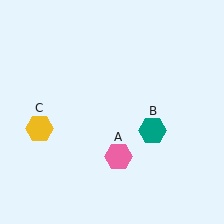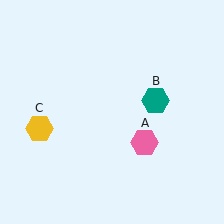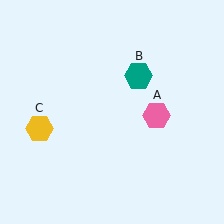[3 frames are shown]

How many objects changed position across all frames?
2 objects changed position: pink hexagon (object A), teal hexagon (object B).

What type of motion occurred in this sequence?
The pink hexagon (object A), teal hexagon (object B) rotated counterclockwise around the center of the scene.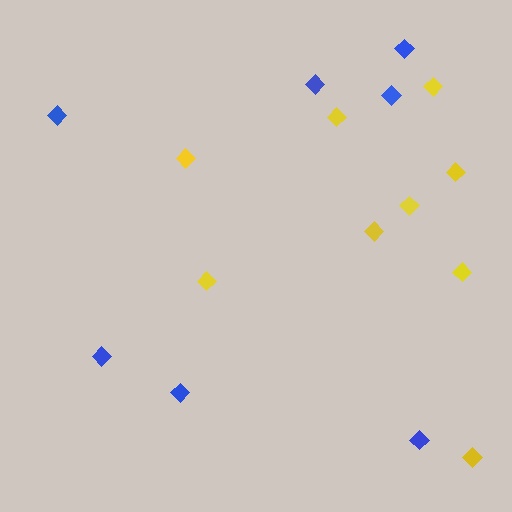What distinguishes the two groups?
There are 2 groups: one group of yellow diamonds (9) and one group of blue diamonds (7).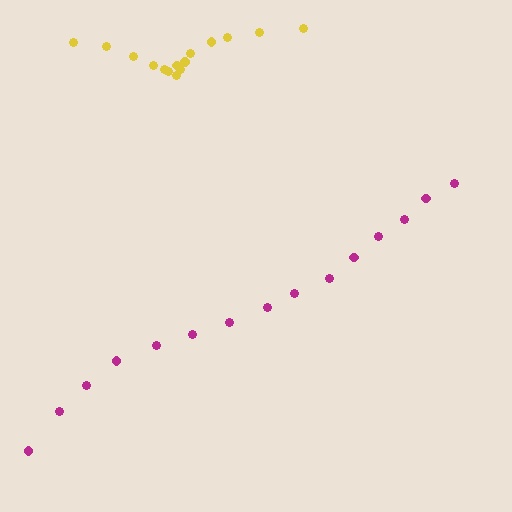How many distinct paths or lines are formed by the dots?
There are 2 distinct paths.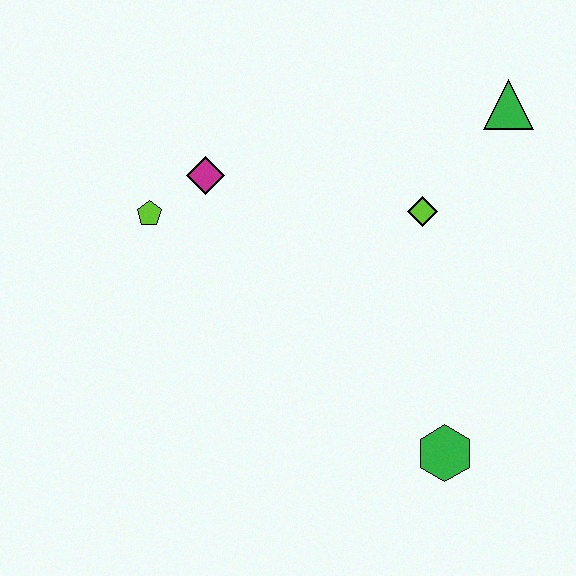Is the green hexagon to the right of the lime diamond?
Yes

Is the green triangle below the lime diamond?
No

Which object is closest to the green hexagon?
The lime diamond is closest to the green hexagon.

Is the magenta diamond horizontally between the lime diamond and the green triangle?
No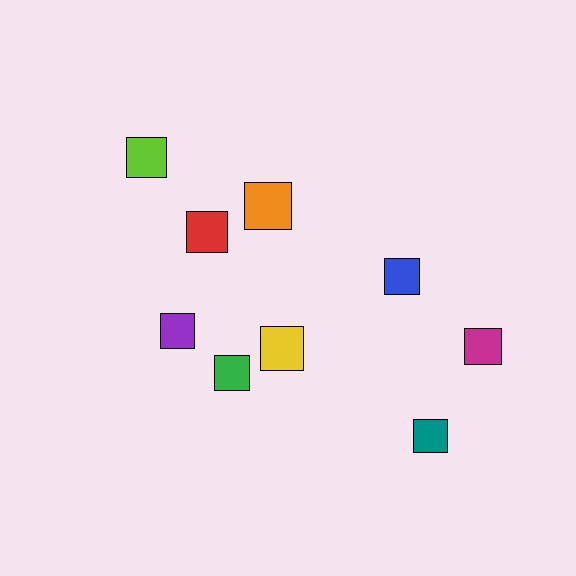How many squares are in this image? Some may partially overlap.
There are 9 squares.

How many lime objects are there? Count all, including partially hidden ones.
There is 1 lime object.